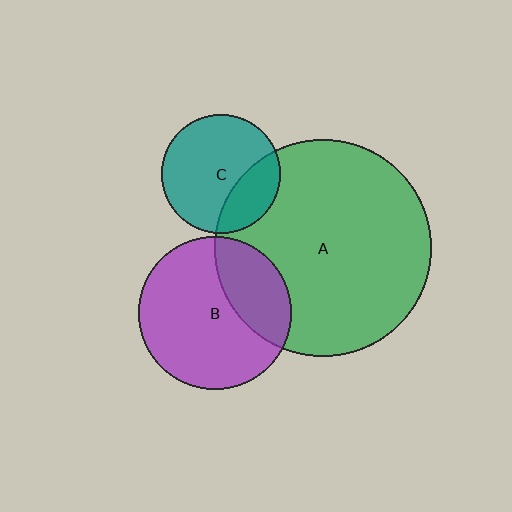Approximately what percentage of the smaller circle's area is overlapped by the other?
Approximately 25%.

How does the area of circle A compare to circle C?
Approximately 3.3 times.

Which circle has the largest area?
Circle A (green).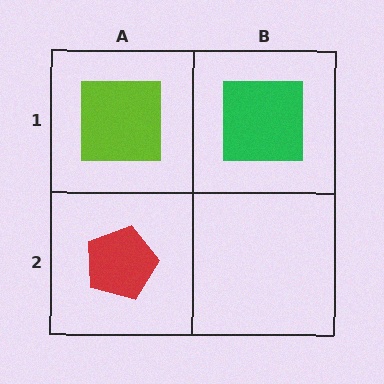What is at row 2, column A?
A red pentagon.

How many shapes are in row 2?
1 shape.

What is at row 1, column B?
A green square.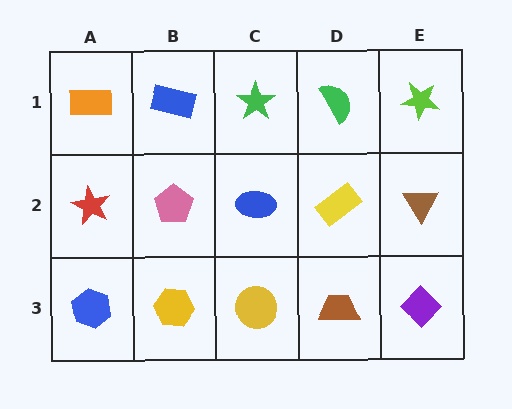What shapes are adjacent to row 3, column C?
A blue ellipse (row 2, column C), a yellow hexagon (row 3, column B), a brown trapezoid (row 3, column D).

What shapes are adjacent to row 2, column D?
A green semicircle (row 1, column D), a brown trapezoid (row 3, column D), a blue ellipse (row 2, column C), a brown triangle (row 2, column E).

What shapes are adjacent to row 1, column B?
A pink pentagon (row 2, column B), an orange rectangle (row 1, column A), a green star (row 1, column C).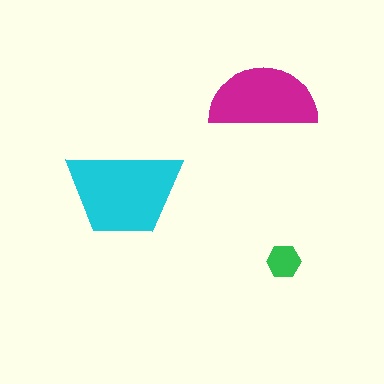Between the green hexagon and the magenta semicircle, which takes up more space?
The magenta semicircle.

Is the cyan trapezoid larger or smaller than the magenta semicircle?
Larger.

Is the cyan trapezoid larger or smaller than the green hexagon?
Larger.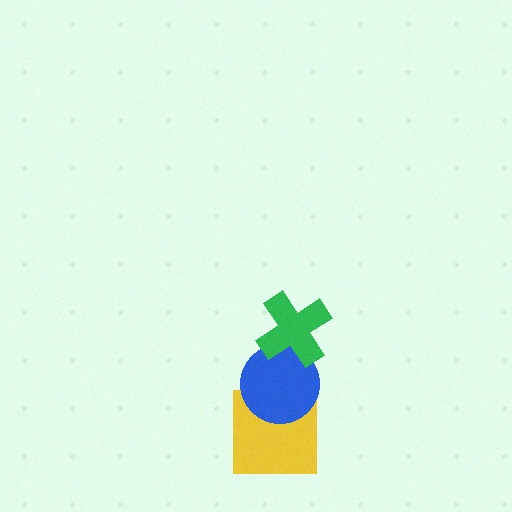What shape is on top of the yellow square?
The blue circle is on top of the yellow square.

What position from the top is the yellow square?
The yellow square is 3rd from the top.